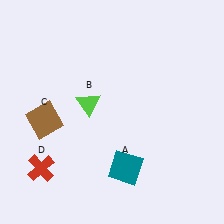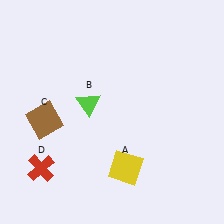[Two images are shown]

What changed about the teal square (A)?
In Image 1, A is teal. In Image 2, it changed to yellow.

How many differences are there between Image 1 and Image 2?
There is 1 difference between the two images.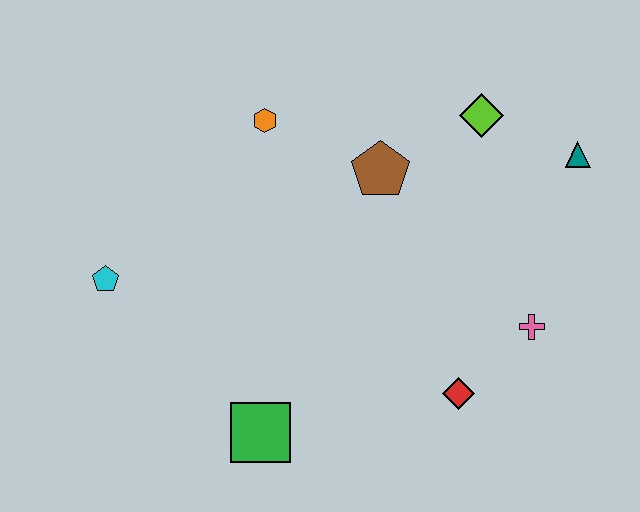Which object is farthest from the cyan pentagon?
The teal triangle is farthest from the cyan pentagon.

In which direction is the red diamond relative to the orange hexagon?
The red diamond is below the orange hexagon.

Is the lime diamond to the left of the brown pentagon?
No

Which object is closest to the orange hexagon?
The brown pentagon is closest to the orange hexagon.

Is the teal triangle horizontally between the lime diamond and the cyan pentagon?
No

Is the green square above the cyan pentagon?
No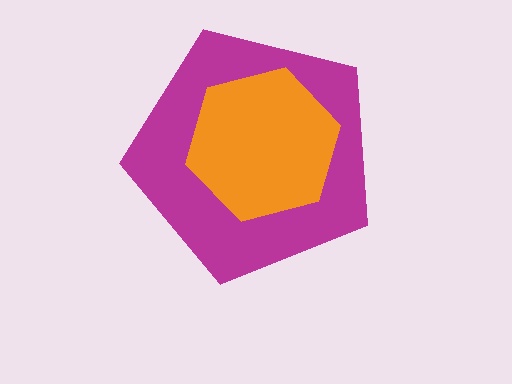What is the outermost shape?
The magenta pentagon.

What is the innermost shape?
The orange hexagon.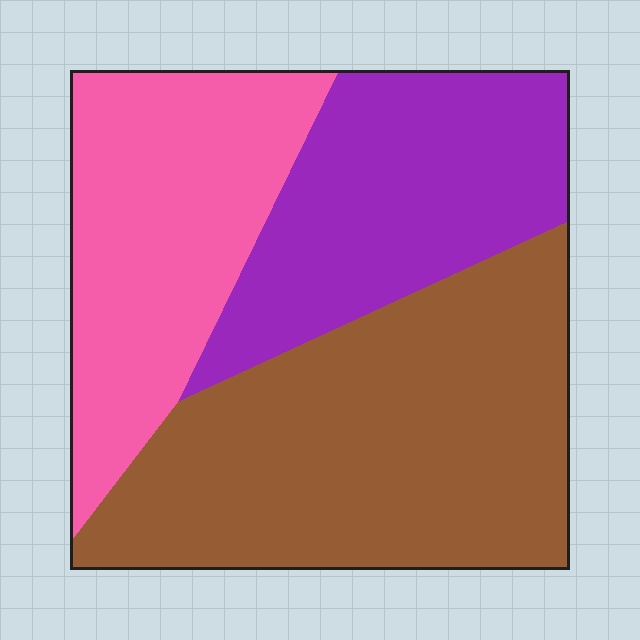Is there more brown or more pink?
Brown.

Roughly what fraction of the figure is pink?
Pink covers 28% of the figure.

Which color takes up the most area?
Brown, at roughly 45%.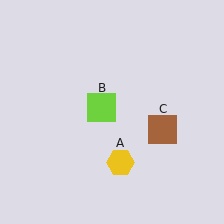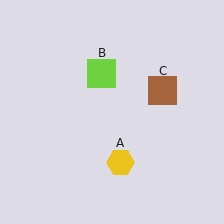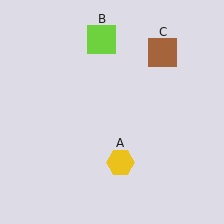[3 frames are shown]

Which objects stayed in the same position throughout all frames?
Yellow hexagon (object A) remained stationary.